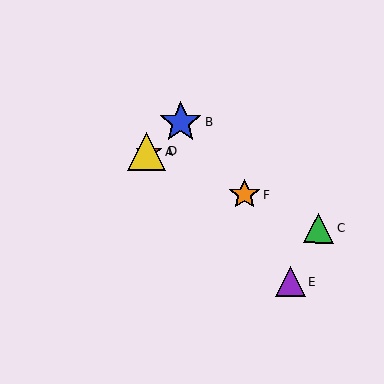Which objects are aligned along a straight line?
Objects A, C, D, F are aligned along a straight line.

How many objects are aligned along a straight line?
4 objects (A, C, D, F) are aligned along a straight line.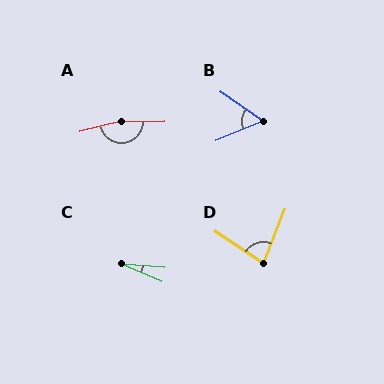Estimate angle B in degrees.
Approximately 57 degrees.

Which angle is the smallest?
C, at approximately 18 degrees.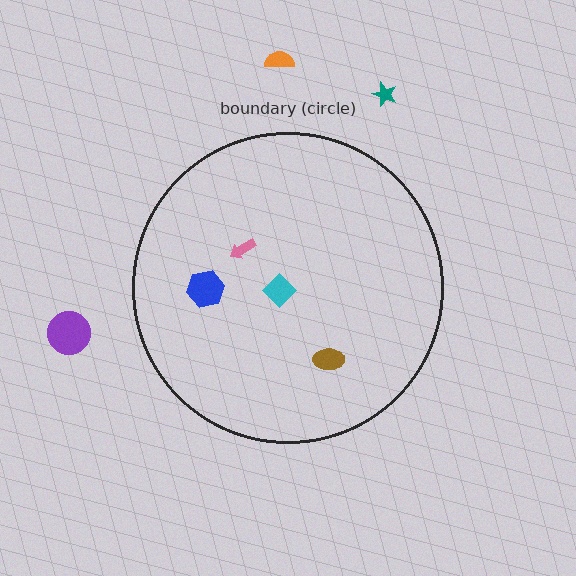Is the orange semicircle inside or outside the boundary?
Outside.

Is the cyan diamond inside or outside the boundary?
Inside.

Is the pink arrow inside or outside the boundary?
Inside.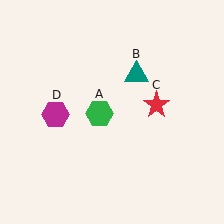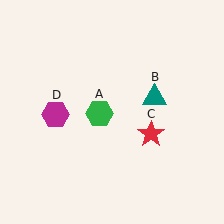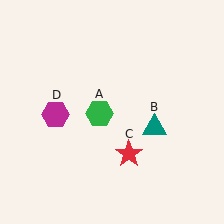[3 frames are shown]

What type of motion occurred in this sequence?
The teal triangle (object B), red star (object C) rotated clockwise around the center of the scene.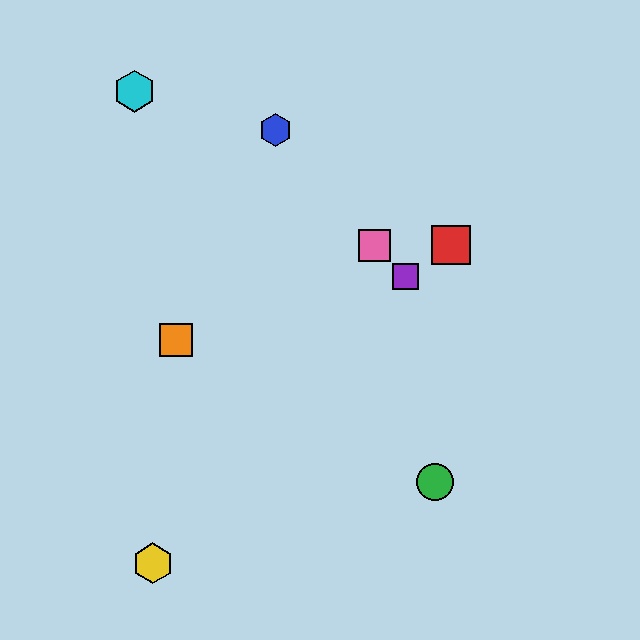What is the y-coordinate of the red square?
The red square is at y≈245.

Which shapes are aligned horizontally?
The red square, the pink square are aligned horizontally.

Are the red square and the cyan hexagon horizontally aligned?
No, the red square is at y≈245 and the cyan hexagon is at y≈91.